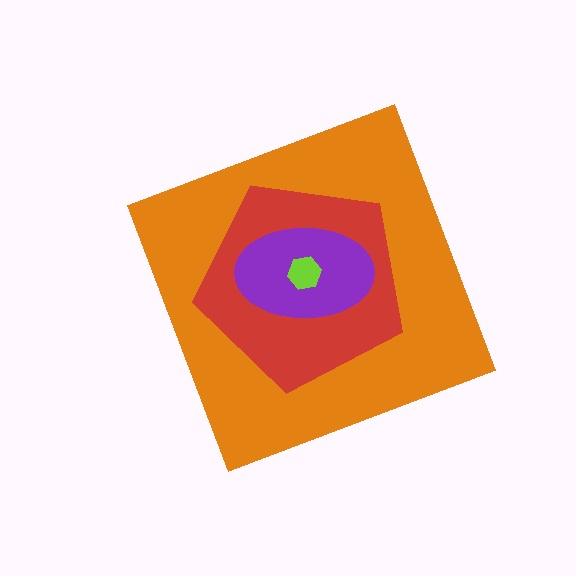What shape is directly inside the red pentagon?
The purple ellipse.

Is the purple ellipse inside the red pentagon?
Yes.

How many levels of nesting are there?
4.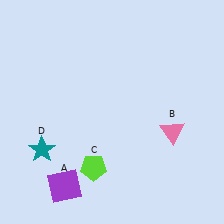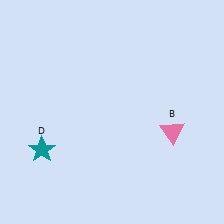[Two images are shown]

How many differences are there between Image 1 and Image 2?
There are 2 differences between the two images.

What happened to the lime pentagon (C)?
The lime pentagon (C) was removed in Image 2. It was in the bottom-left area of Image 1.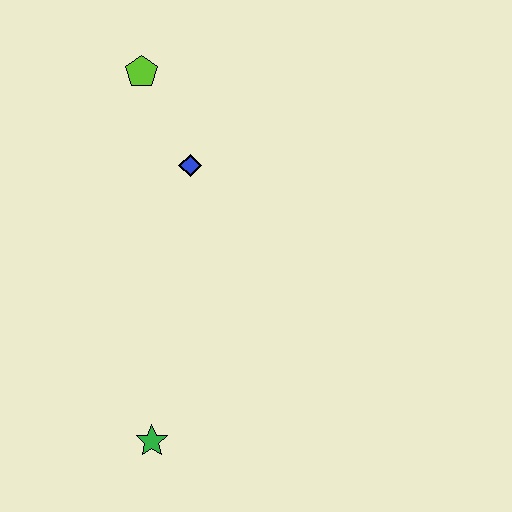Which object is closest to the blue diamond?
The lime pentagon is closest to the blue diamond.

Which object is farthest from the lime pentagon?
The green star is farthest from the lime pentagon.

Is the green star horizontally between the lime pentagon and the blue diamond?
Yes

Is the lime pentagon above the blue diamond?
Yes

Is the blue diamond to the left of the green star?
No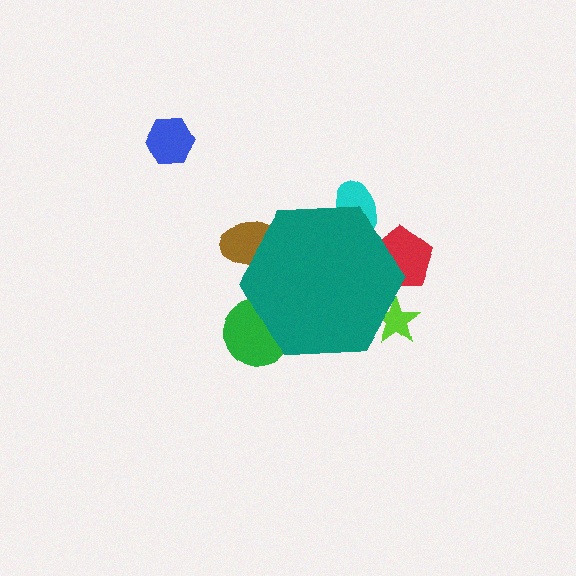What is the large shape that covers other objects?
A teal hexagon.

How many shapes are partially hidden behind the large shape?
5 shapes are partially hidden.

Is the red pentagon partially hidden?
Yes, the red pentagon is partially hidden behind the teal hexagon.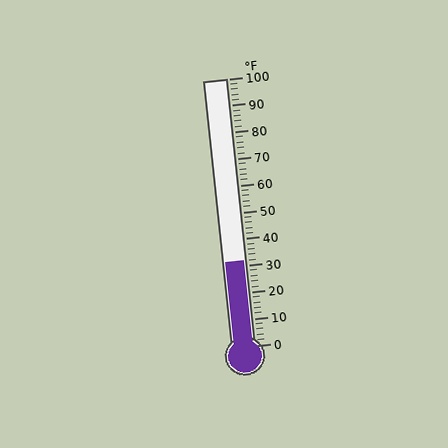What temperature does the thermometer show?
The thermometer shows approximately 32°F.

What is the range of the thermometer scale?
The thermometer scale ranges from 0°F to 100°F.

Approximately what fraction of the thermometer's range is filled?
The thermometer is filled to approximately 30% of its range.